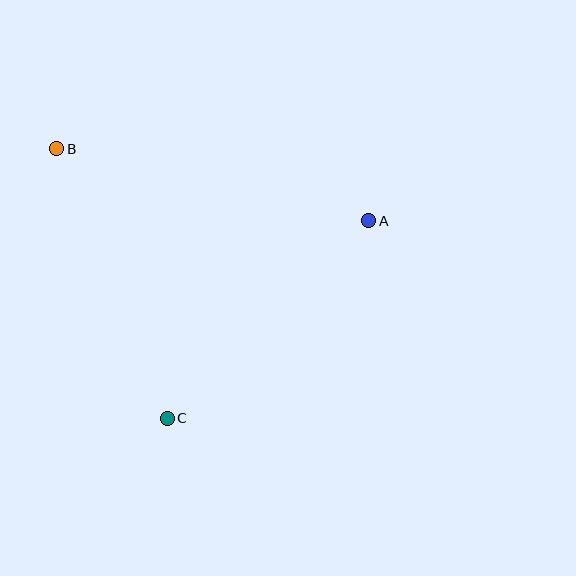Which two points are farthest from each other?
Points A and B are farthest from each other.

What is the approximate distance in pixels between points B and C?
The distance between B and C is approximately 291 pixels.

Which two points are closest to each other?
Points A and C are closest to each other.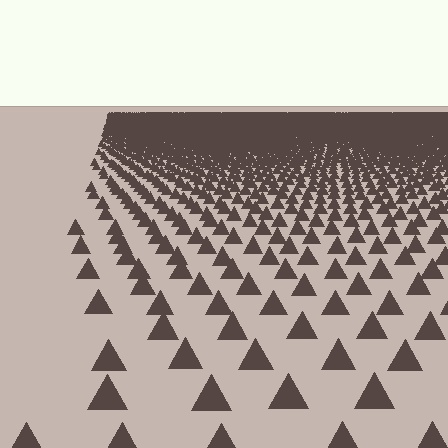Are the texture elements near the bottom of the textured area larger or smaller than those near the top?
Larger. Near the bottom, elements are closer to the viewer and appear at a bigger on-screen size.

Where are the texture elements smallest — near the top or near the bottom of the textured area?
Near the top.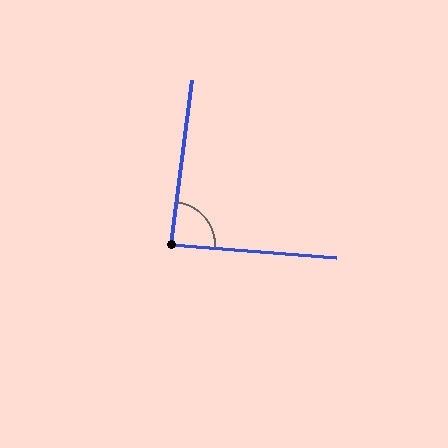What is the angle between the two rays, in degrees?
Approximately 87 degrees.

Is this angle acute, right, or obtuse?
It is approximately a right angle.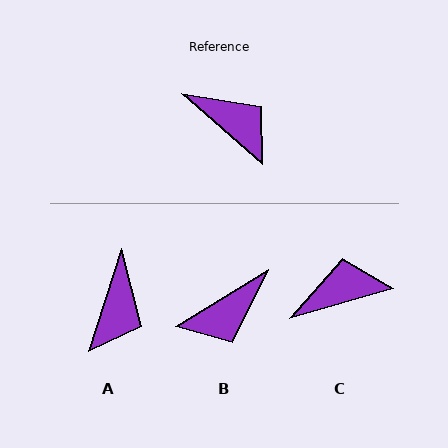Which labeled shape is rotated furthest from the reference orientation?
B, about 107 degrees away.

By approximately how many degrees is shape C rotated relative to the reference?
Approximately 57 degrees counter-clockwise.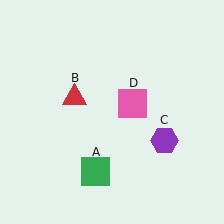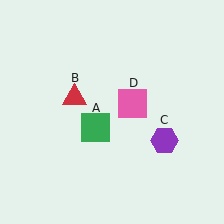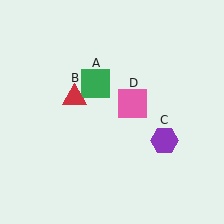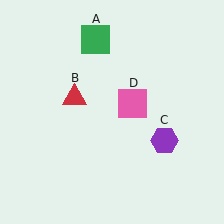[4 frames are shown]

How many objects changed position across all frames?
1 object changed position: green square (object A).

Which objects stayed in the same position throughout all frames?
Red triangle (object B) and purple hexagon (object C) and pink square (object D) remained stationary.